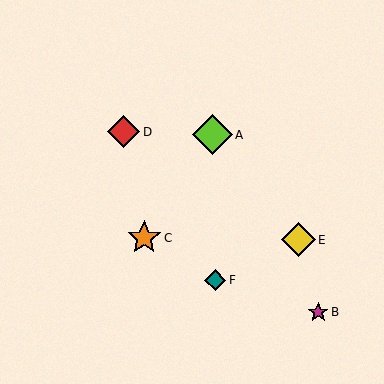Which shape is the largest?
The lime diamond (labeled A) is the largest.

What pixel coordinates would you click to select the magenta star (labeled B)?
Click at (318, 312) to select the magenta star B.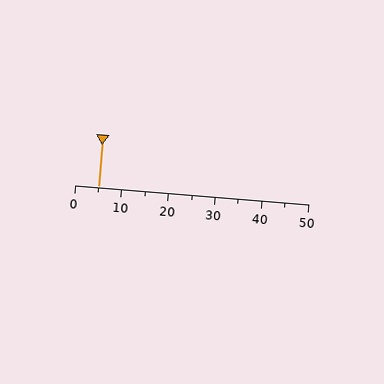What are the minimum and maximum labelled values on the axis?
The axis runs from 0 to 50.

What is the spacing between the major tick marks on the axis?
The major ticks are spaced 10 apart.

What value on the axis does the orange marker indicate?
The marker indicates approximately 5.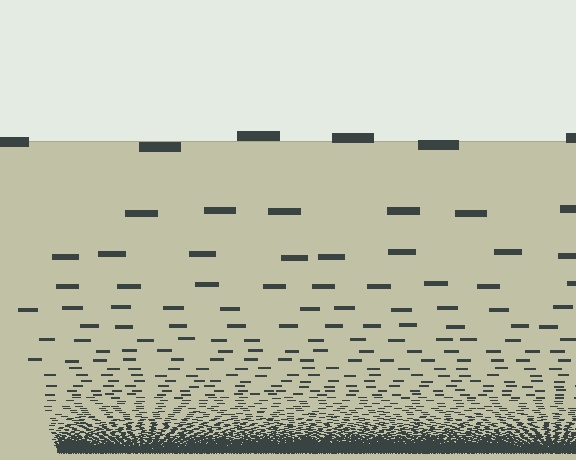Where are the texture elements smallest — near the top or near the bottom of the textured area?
Near the bottom.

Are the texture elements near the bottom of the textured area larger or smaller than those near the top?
Smaller. The gradient is inverted — elements near the bottom are smaller and denser.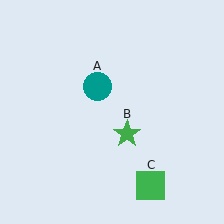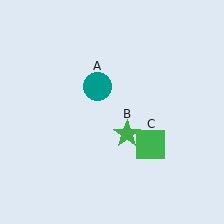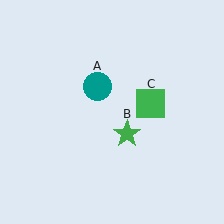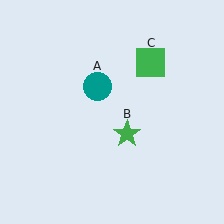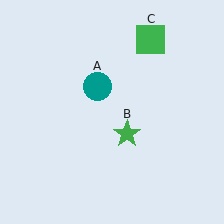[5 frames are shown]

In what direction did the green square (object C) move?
The green square (object C) moved up.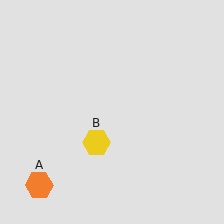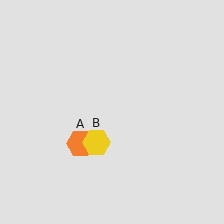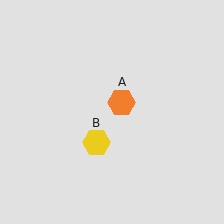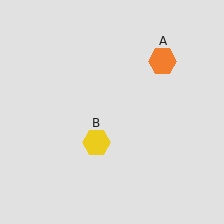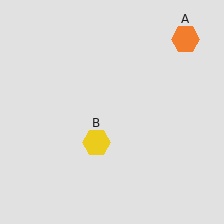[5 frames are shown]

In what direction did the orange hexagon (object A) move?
The orange hexagon (object A) moved up and to the right.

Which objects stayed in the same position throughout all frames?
Yellow hexagon (object B) remained stationary.